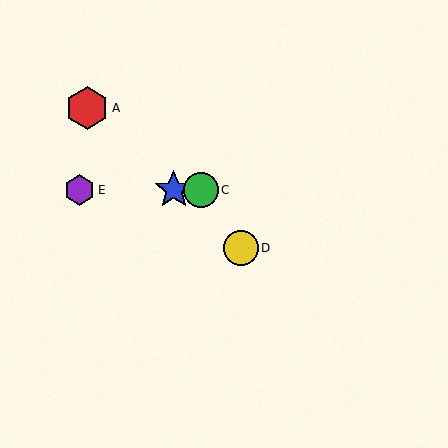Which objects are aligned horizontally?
Objects B, C, E are aligned horizontally.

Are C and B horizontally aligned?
Yes, both are at y≈190.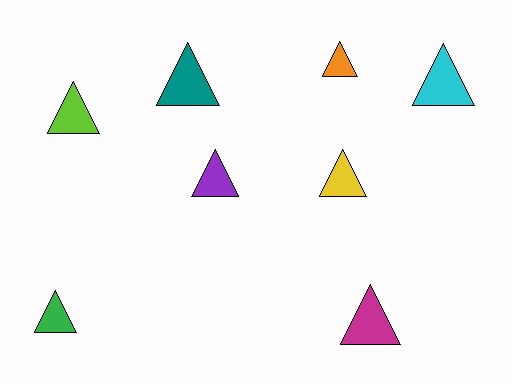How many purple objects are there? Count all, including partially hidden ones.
There is 1 purple object.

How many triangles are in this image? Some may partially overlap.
There are 8 triangles.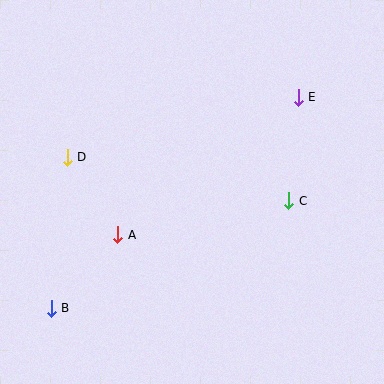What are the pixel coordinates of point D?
Point D is at (67, 157).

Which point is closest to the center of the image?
Point A at (118, 235) is closest to the center.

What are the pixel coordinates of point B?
Point B is at (51, 308).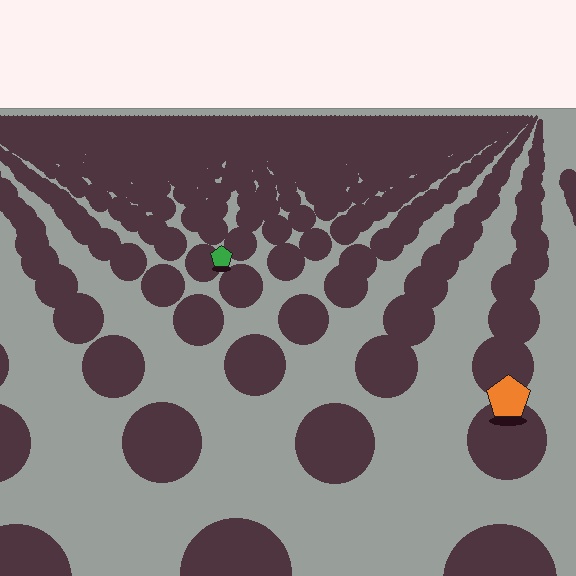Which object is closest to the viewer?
The orange pentagon is closest. The texture marks near it are larger and more spread out.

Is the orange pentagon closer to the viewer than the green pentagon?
Yes. The orange pentagon is closer — you can tell from the texture gradient: the ground texture is coarser near it.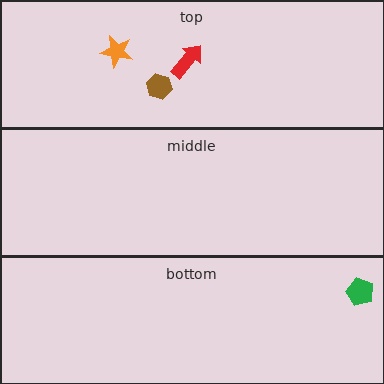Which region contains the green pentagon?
The bottom region.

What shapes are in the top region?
The orange star, the brown hexagon, the red arrow.